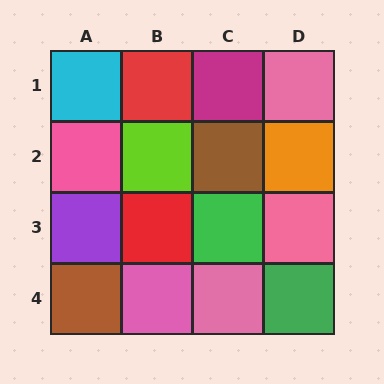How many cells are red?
2 cells are red.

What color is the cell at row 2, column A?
Pink.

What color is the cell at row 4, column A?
Brown.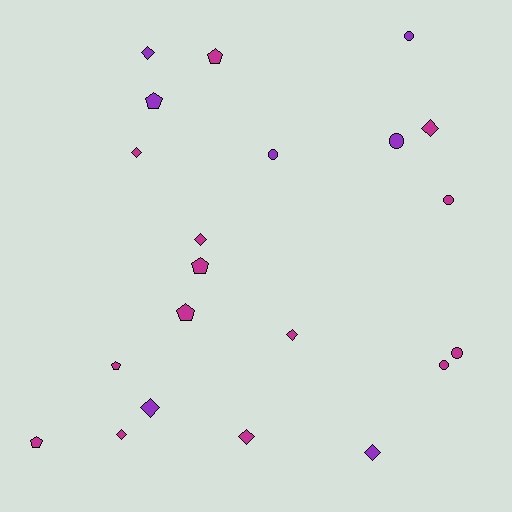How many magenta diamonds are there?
There are 6 magenta diamonds.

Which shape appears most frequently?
Diamond, with 9 objects.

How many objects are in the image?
There are 21 objects.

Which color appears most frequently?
Magenta, with 14 objects.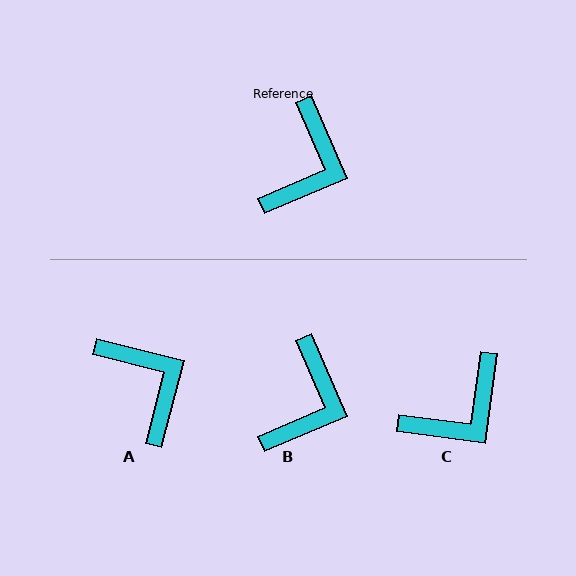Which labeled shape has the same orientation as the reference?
B.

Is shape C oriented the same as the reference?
No, it is off by about 31 degrees.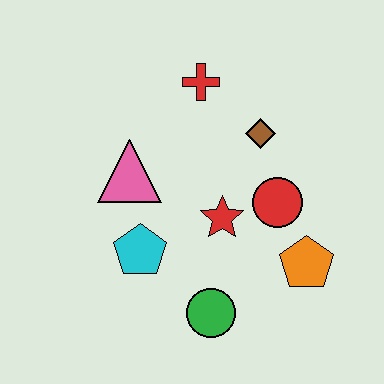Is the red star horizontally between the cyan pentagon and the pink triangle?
No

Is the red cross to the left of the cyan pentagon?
No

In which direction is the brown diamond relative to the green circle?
The brown diamond is above the green circle.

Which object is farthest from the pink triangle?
The orange pentagon is farthest from the pink triangle.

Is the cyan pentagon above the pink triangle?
No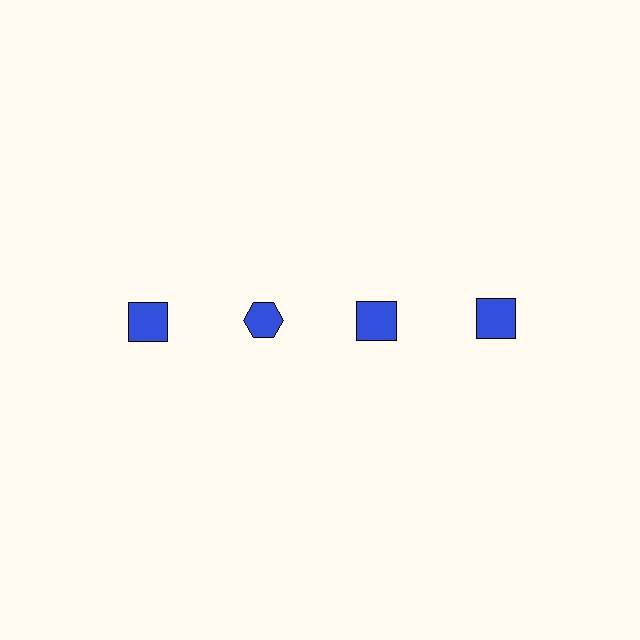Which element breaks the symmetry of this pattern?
The blue hexagon in the top row, second from left column breaks the symmetry. All other shapes are blue squares.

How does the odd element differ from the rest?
It has a different shape: hexagon instead of square.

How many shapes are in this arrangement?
There are 4 shapes arranged in a grid pattern.